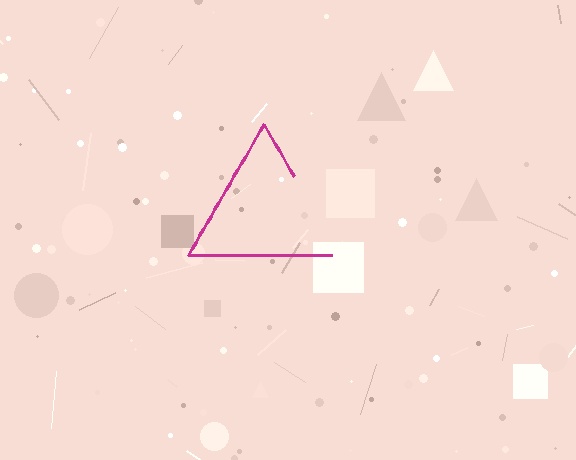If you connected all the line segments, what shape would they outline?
They would outline a triangle.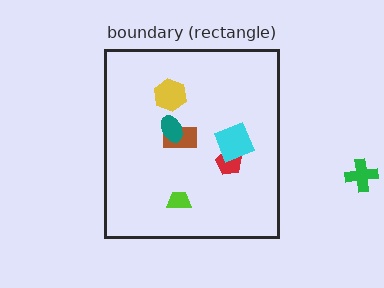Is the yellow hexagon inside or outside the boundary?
Inside.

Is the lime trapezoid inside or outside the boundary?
Inside.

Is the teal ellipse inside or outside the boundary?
Inside.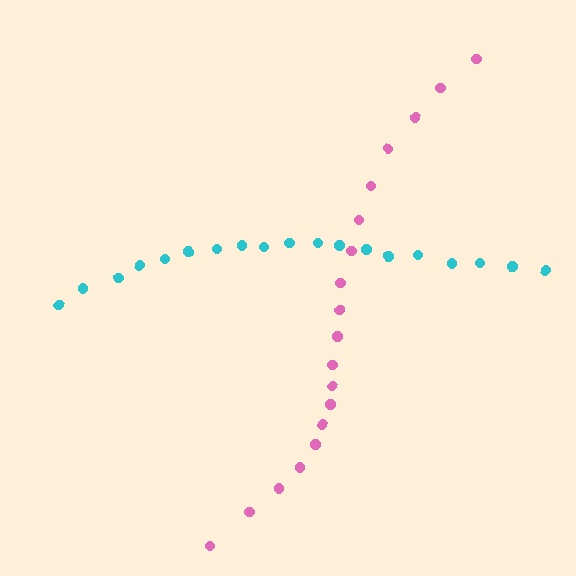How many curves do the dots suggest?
There are 2 distinct paths.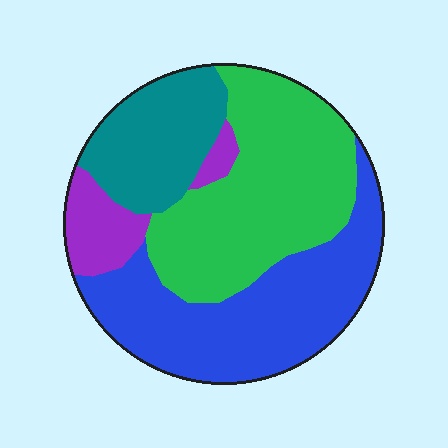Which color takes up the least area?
Purple, at roughly 10%.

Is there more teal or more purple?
Teal.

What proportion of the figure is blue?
Blue covers 36% of the figure.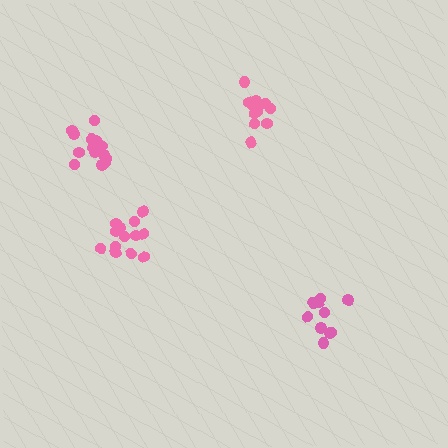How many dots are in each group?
Group 1: 10 dots, Group 2: 13 dots, Group 3: 15 dots, Group 4: 13 dots (51 total).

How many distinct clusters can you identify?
There are 4 distinct clusters.